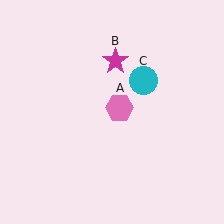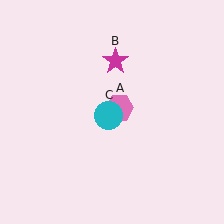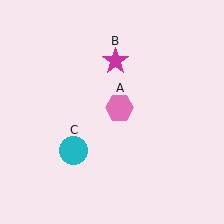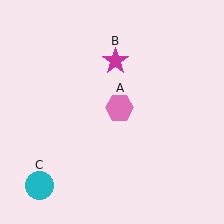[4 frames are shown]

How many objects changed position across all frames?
1 object changed position: cyan circle (object C).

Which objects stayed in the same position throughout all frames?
Pink hexagon (object A) and magenta star (object B) remained stationary.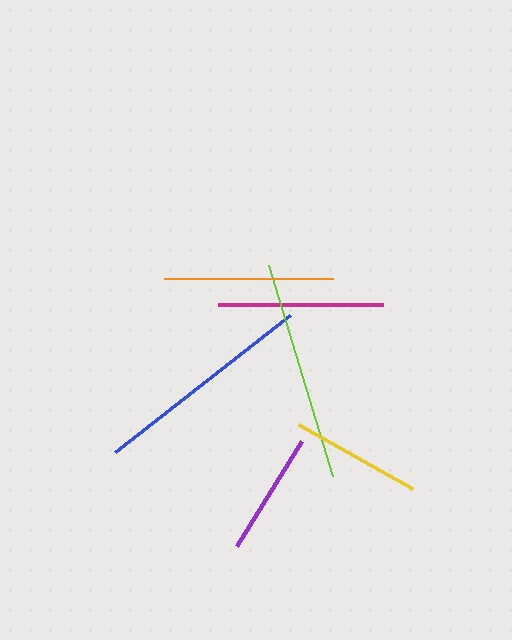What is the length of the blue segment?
The blue segment is approximately 223 pixels long.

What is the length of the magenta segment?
The magenta segment is approximately 164 pixels long.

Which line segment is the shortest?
The purple line is the shortest at approximately 124 pixels.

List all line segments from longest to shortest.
From longest to shortest: blue, lime, orange, magenta, yellow, purple.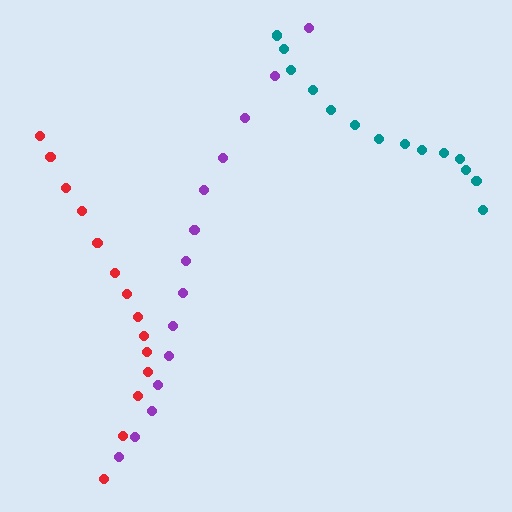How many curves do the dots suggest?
There are 3 distinct paths.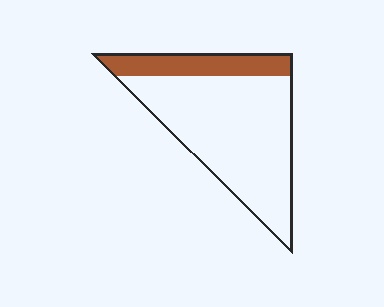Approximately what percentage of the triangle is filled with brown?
Approximately 20%.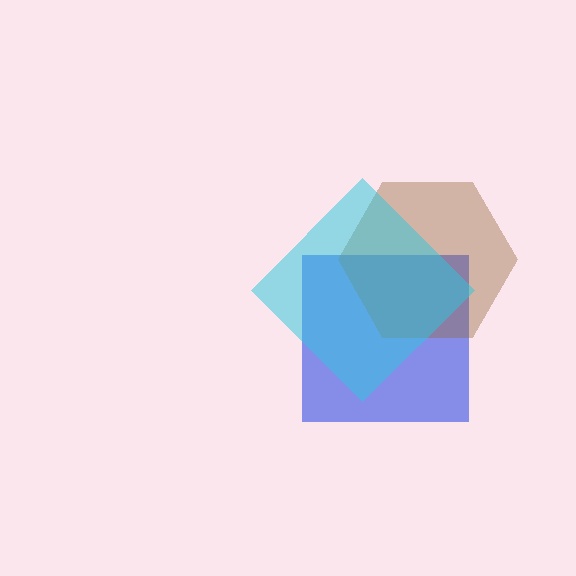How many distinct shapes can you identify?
There are 3 distinct shapes: a blue square, a brown hexagon, a cyan diamond.